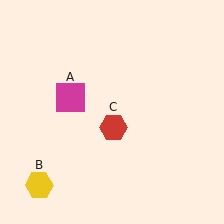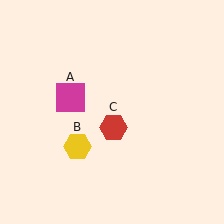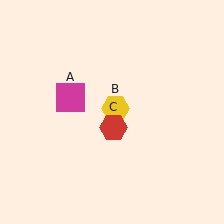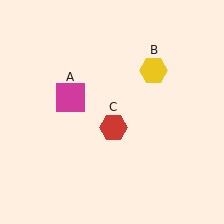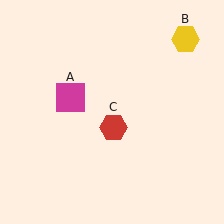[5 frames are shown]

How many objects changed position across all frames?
1 object changed position: yellow hexagon (object B).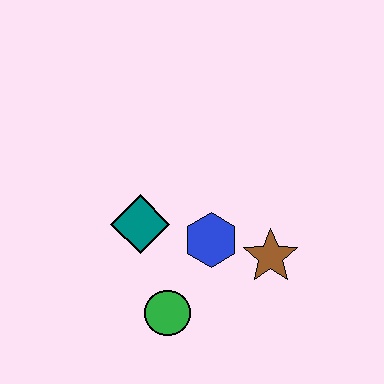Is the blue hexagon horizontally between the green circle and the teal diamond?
No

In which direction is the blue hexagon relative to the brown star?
The blue hexagon is to the left of the brown star.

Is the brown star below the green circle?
No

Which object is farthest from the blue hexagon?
The green circle is farthest from the blue hexagon.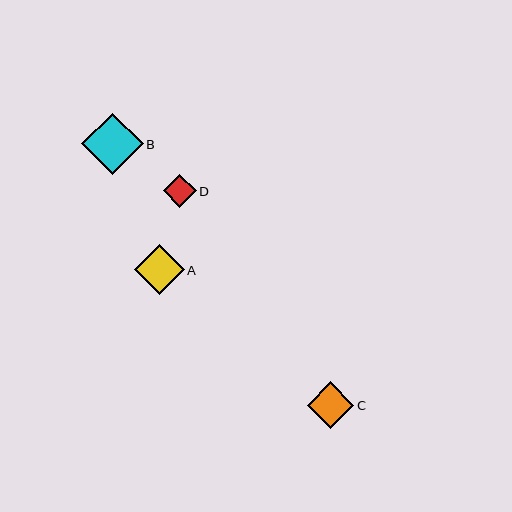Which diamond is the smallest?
Diamond D is the smallest with a size of approximately 33 pixels.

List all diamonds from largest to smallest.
From largest to smallest: B, A, C, D.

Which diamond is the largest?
Diamond B is the largest with a size of approximately 61 pixels.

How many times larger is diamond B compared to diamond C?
Diamond B is approximately 1.3 times the size of diamond C.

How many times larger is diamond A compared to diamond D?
Diamond A is approximately 1.5 times the size of diamond D.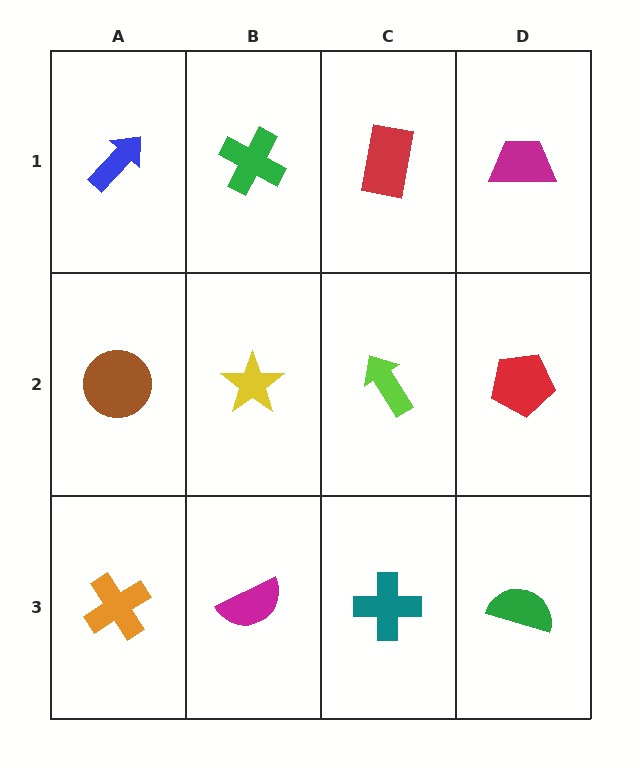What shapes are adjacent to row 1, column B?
A yellow star (row 2, column B), a blue arrow (row 1, column A), a red rectangle (row 1, column C).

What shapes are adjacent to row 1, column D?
A red pentagon (row 2, column D), a red rectangle (row 1, column C).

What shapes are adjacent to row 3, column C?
A lime arrow (row 2, column C), a magenta semicircle (row 3, column B), a green semicircle (row 3, column D).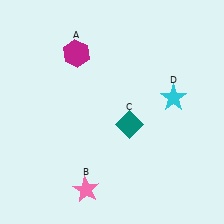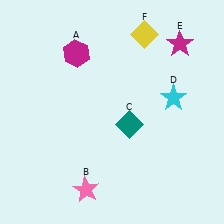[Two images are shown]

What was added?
A magenta star (E), a yellow diamond (F) were added in Image 2.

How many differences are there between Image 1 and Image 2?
There are 2 differences between the two images.